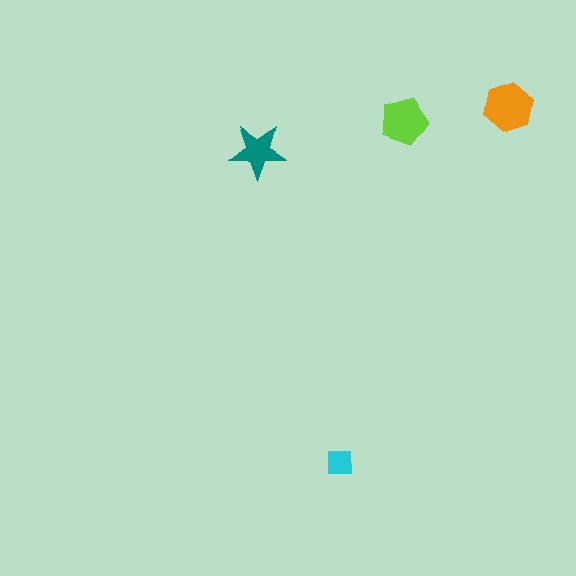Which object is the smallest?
The cyan square.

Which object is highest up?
The orange hexagon is topmost.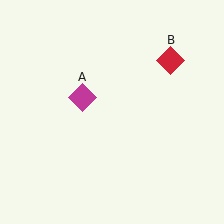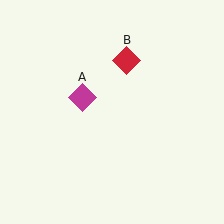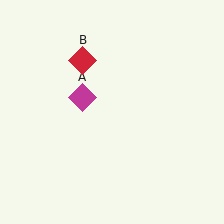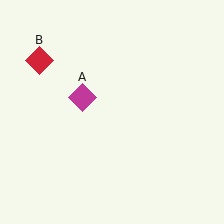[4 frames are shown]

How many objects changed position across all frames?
1 object changed position: red diamond (object B).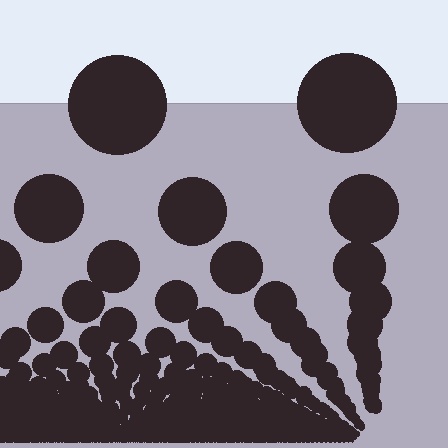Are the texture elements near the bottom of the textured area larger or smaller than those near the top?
Smaller. The gradient is inverted — elements near the bottom are smaller and denser.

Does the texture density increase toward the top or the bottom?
Density increases toward the bottom.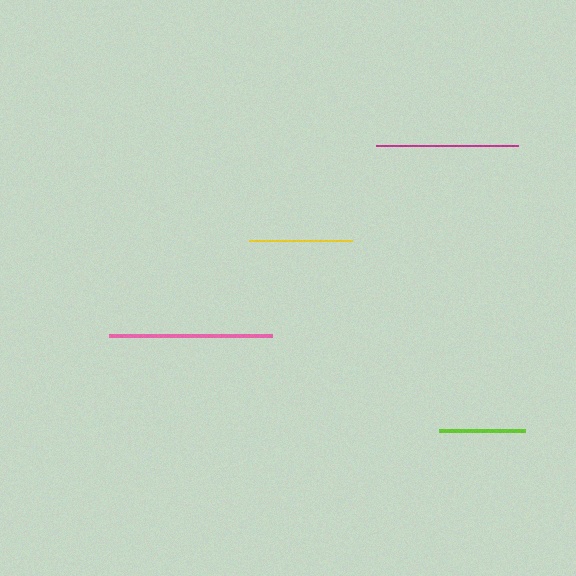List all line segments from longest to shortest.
From longest to shortest: pink, magenta, yellow, lime.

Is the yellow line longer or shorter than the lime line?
The yellow line is longer than the lime line.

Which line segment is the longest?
The pink line is the longest at approximately 163 pixels.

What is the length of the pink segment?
The pink segment is approximately 163 pixels long.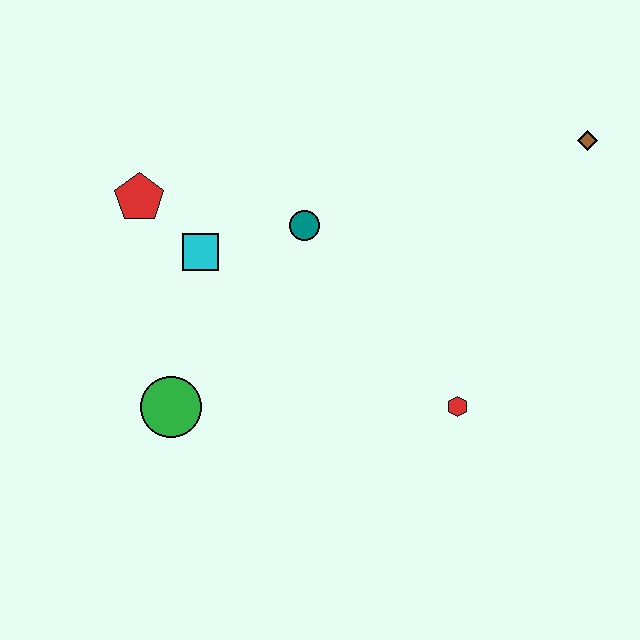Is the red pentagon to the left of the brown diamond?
Yes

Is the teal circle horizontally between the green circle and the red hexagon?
Yes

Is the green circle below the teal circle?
Yes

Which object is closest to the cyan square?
The red pentagon is closest to the cyan square.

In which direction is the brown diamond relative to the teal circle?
The brown diamond is to the right of the teal circle.